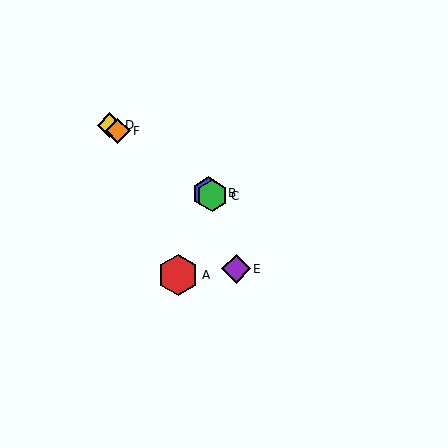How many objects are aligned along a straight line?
4 objects (B, C, D, F) are aligned along a straight line.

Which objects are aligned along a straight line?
Objects B, C, D, F are aligned along a straight line.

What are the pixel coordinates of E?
Object E is at (236, 269).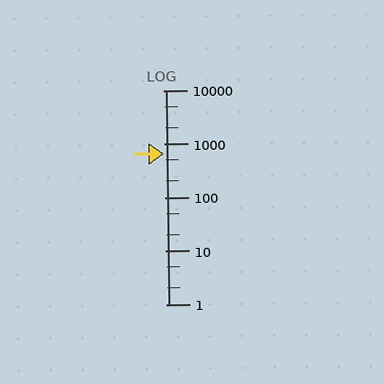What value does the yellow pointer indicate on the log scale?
The pointer indicates approximately 660.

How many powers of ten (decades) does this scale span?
The scale spans 4 decades, from 1 to 10000.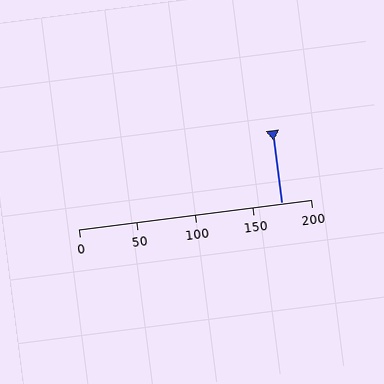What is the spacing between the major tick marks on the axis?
The major ticks are spaced 50 apart.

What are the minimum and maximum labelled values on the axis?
The axis runs from 0 to 200.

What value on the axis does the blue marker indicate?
The marker indicates approximately 175.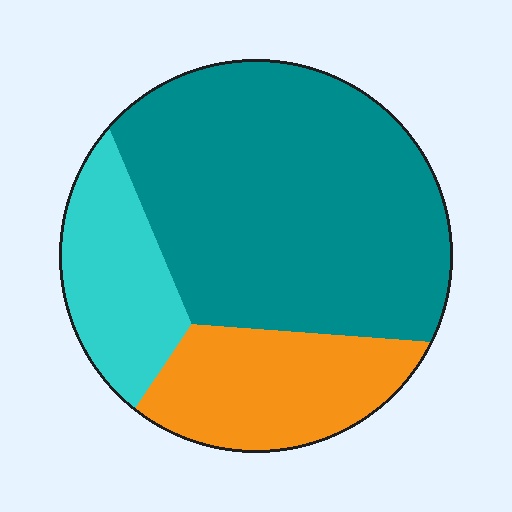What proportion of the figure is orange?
Orange covers 22% of the figure.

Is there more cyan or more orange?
Orange.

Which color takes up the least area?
Cyan, at roughly 20%.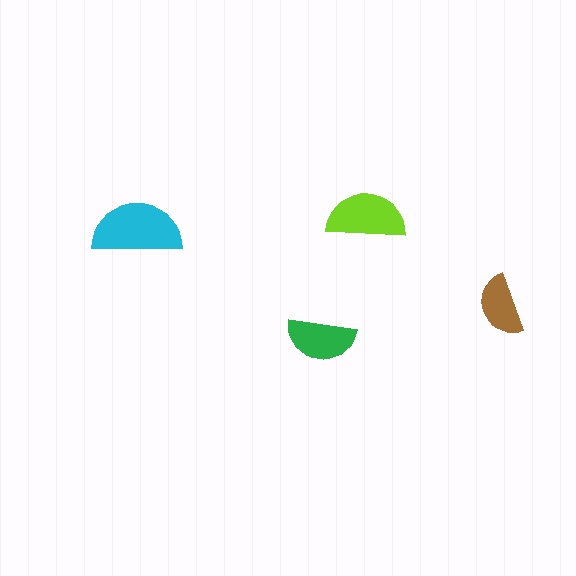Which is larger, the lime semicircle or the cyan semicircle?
The cyan one.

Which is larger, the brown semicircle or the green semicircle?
The green one.